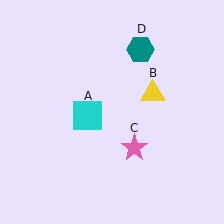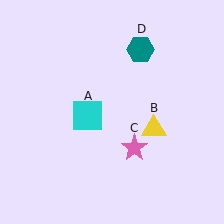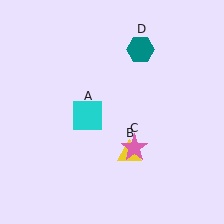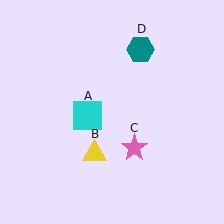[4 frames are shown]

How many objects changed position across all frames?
1 object changed position: yellow triangle (object B).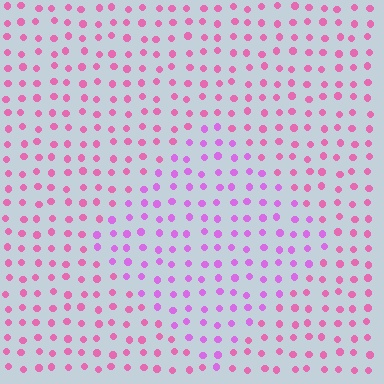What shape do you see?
I see a diamond.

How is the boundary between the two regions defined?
The boundary is defined purely by a slight shift in hue (about 32 degrees). Spacing, size, and orientation are identical on both sides.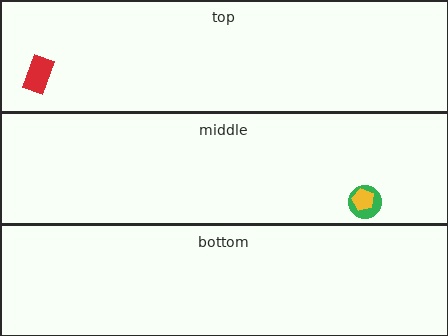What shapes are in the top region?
The red rectangle.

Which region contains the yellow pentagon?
The middle region.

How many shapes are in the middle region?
2.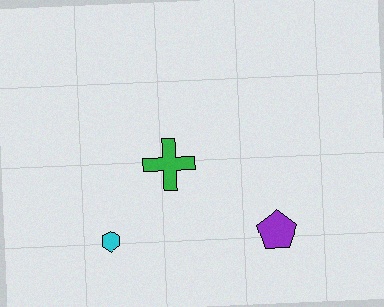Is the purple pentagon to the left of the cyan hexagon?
No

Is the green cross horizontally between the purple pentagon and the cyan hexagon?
Yes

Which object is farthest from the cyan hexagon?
The purple pentagon is farthest from the cyan hexagon.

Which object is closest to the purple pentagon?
The green cross is closest to the purple pentagon.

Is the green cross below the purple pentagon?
No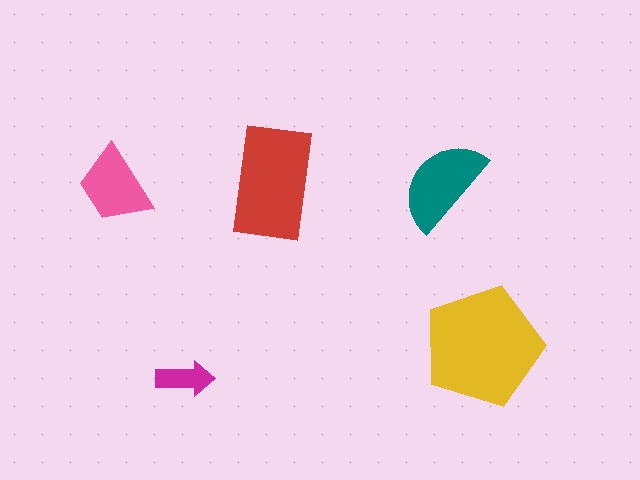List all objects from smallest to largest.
The magenta arrow, the pink trapezoid, the teal semicircle, the red rectangle, the yellow pentagon.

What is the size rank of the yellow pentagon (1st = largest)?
1st.